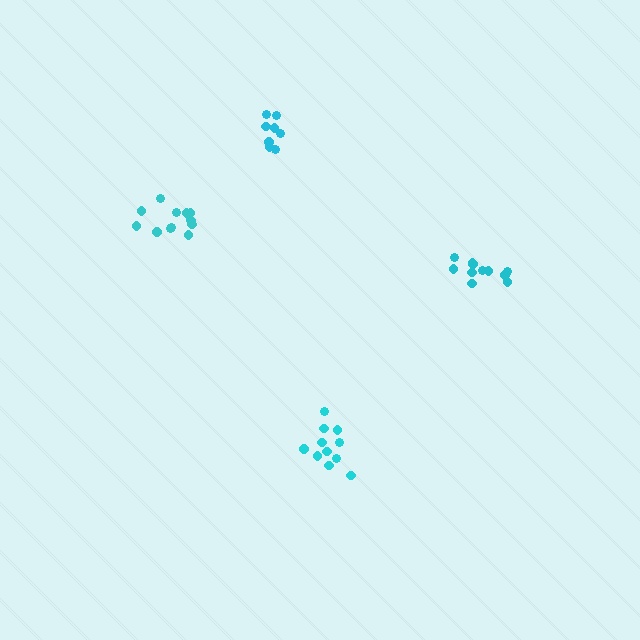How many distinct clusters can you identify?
There are 4 distinct clusters.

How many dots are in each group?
Group 1: 11 dots, Group 2: 11 dots, Group 3: 13 dots, Group 4: 9 dots (44 total).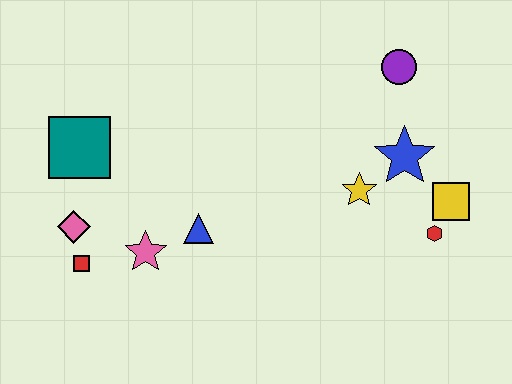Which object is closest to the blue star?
The yellow star is closest to the blue star.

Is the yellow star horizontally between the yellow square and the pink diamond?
Yes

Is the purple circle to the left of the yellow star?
No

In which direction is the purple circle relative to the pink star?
The purple circle is to the right of the pink star.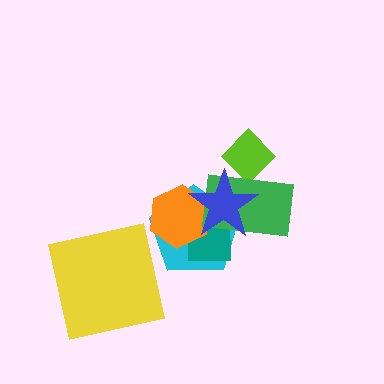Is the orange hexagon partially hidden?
Yes, it is partially covered by another shape.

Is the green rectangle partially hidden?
Yes, it is partially covered by another shape.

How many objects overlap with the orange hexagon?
3 objects overlap with the orange hexagon.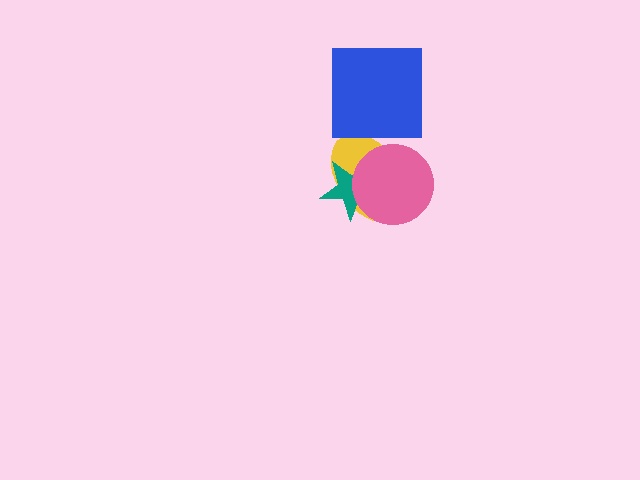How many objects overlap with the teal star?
2 objects overlap with the teal star.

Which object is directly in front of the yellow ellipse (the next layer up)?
The teal star is directly in front of the yellow ellipse.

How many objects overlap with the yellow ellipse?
2 objects overlap with the yellow ellipse.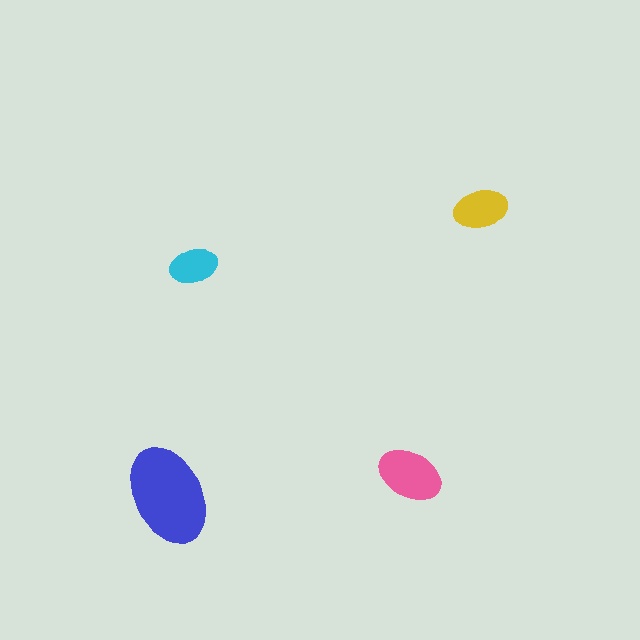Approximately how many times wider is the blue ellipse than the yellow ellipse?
About 2 times wider.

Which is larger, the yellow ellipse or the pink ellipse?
The pink one.